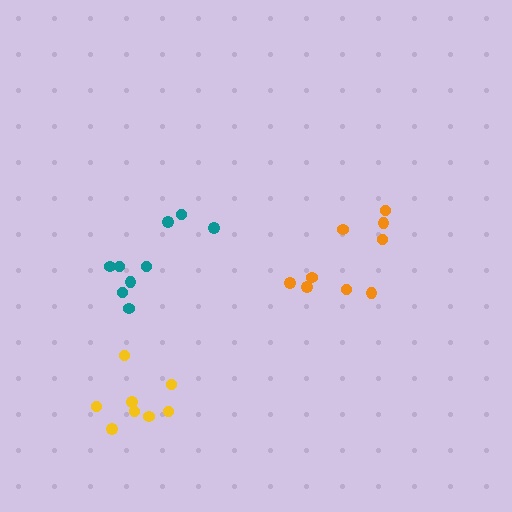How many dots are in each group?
Group 1: 9 dots, Group 2: 8 dots, Group 3: 9 dots (26 total).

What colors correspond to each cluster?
The clusters are colored: orange, yellow, teal.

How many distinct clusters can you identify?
There are 3 distinct clusters.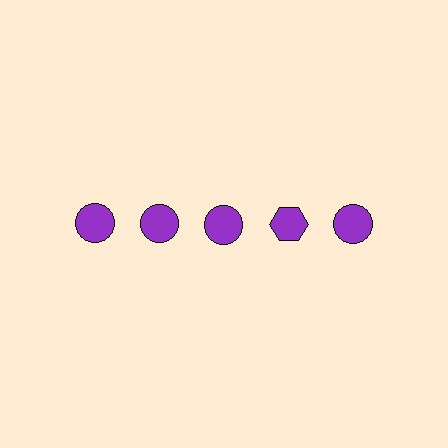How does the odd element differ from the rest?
It has a different shape: hexagon instead of circle.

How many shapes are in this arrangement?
There are 5 shapes arranged in a grid pattern.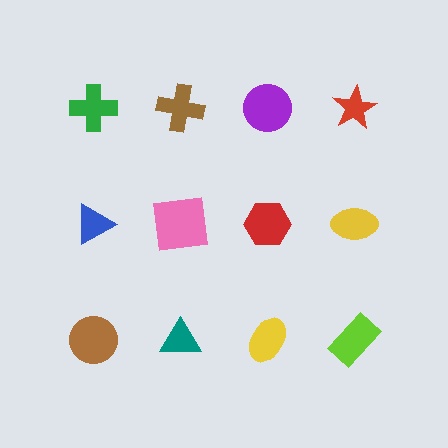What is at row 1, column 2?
A brown cross.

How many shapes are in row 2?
4 shapes.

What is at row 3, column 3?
A yellow ellipse.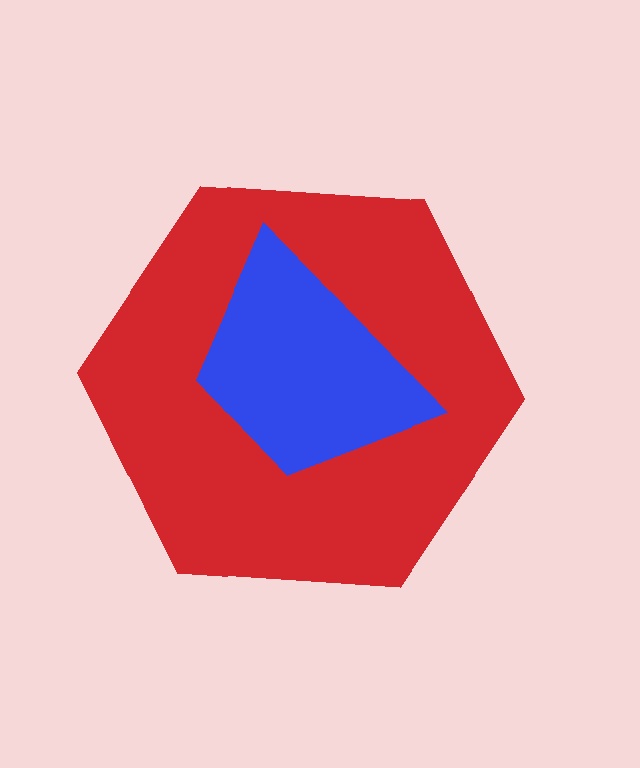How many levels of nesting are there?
2.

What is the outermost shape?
The red hexagon.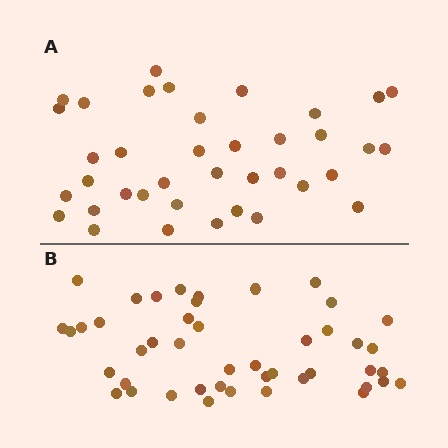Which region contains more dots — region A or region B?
Region B (the bottom region) has more dots.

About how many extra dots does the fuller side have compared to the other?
Region B has roughly 8 or so more dots than region A.